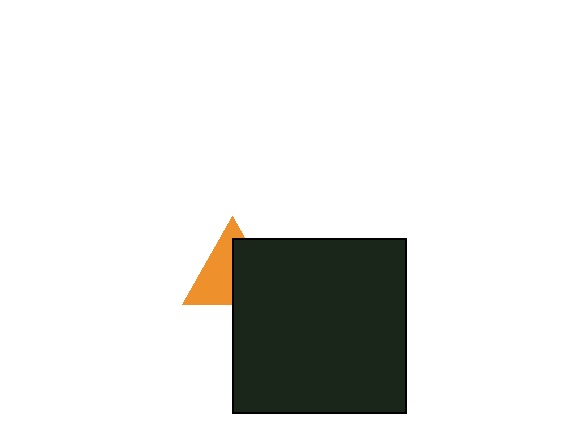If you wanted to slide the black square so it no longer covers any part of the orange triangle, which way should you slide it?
Slide it right — that is the most direct way to separate the two shapes.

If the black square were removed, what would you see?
You would see the complete orange triangle.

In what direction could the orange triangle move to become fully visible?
The orange triangle could move left. That would shift it out from behind the black square entirely.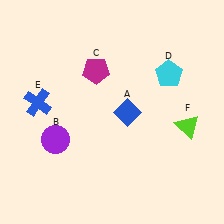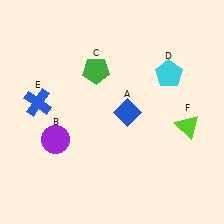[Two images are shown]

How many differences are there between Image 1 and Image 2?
There is 1 difference between the two images.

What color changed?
The pentagon (C) changed from magenta in Image 1 to green in Image 2.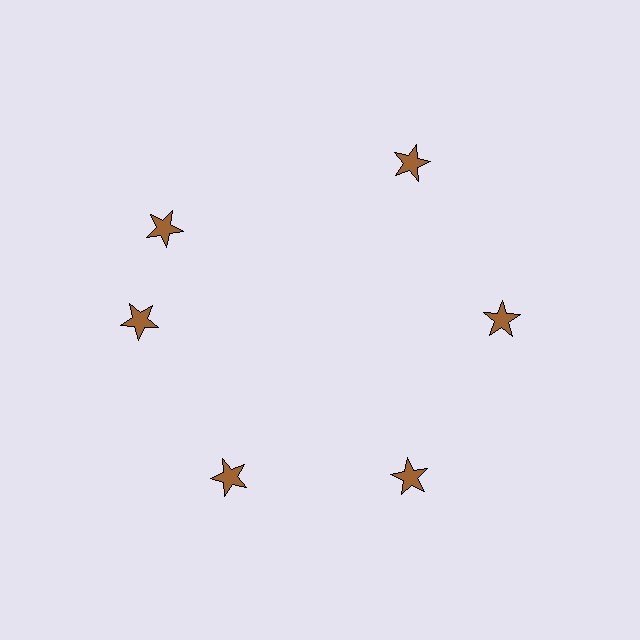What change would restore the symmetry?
The symmetry would be restored by rotating it back into even spacing with its neighbors so that all 6 stars sit at equal angles and equal distance from the center.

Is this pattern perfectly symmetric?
No. The 6 brown stars are arranged in a ring, but one element near the 11 o'clock position is rotated out of alignment along the ring, breaking the 6-fold rotational symmetry.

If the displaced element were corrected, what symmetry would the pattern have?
It would have 6-fold rotational symmetry — the pattern would map onto itself every 60 degrees.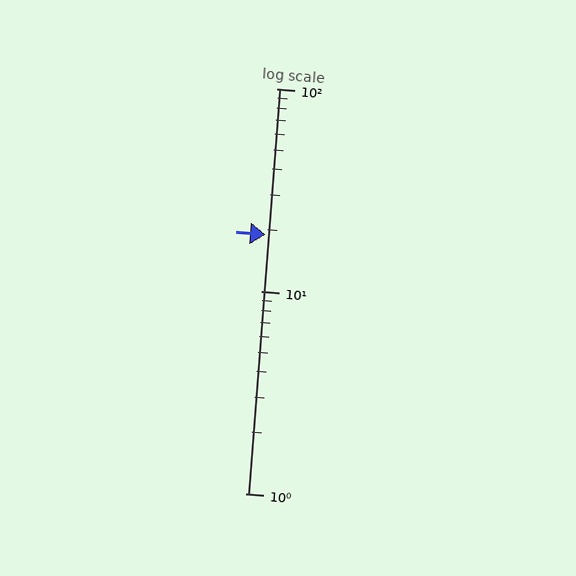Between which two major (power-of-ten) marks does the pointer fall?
The pointer is between 10 and 100.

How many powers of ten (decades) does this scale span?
The scale spans 2 decades, from 1 to 100.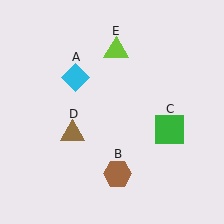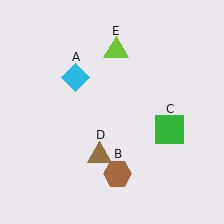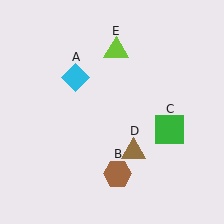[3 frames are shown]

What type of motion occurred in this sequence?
The brown triangle (object D) rotated counterclockwise around the center of the scene.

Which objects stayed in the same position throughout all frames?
Cyan diamond (object A) and brown hexagon (object B) and green square (object C) and lime triangle (object E) remained stationary.